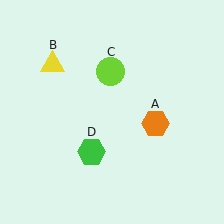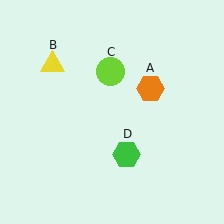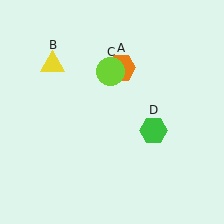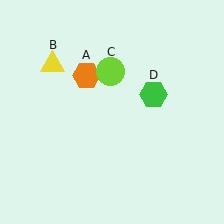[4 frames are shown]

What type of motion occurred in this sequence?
The orange hexagon (object A), green hexagon (object D) rotated counterclockwise around the center of the scene.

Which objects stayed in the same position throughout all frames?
Yellow triangle (object B) and lime circle (object C) remained stationary.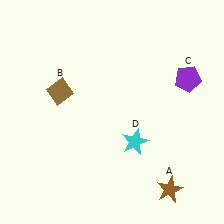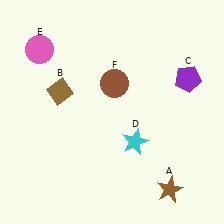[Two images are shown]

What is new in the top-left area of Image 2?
A pink circle (E) was added in the top-left area of Image 2.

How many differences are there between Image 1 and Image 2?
There are 2 differences between the two images.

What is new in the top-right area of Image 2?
A brown circle (F) was added in the top-right area of Image 2.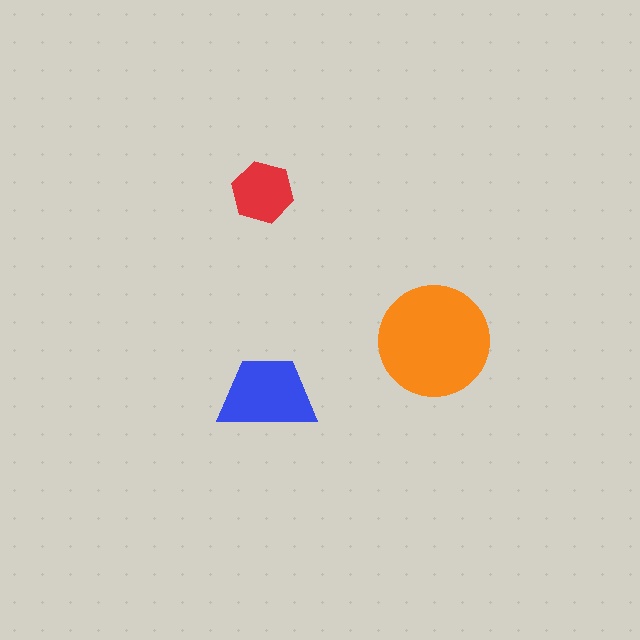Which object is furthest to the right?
The orange circle is rightmost.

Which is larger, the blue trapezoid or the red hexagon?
The blue trapezoid.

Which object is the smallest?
The red hexagon.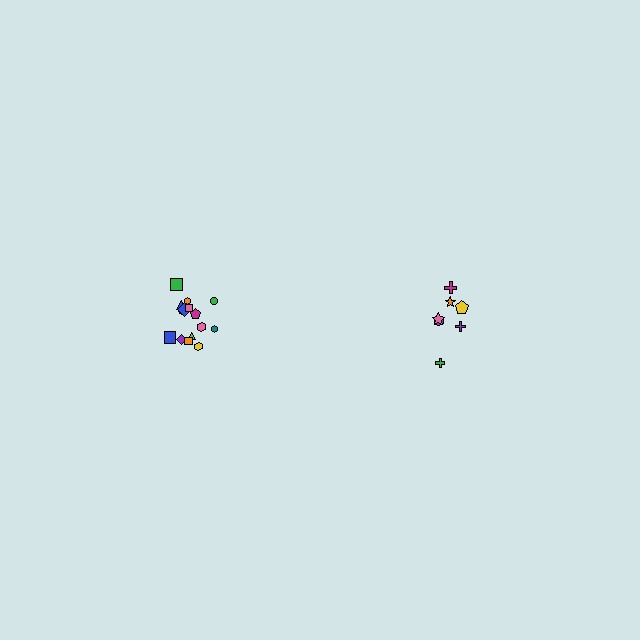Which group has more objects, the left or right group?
The left group.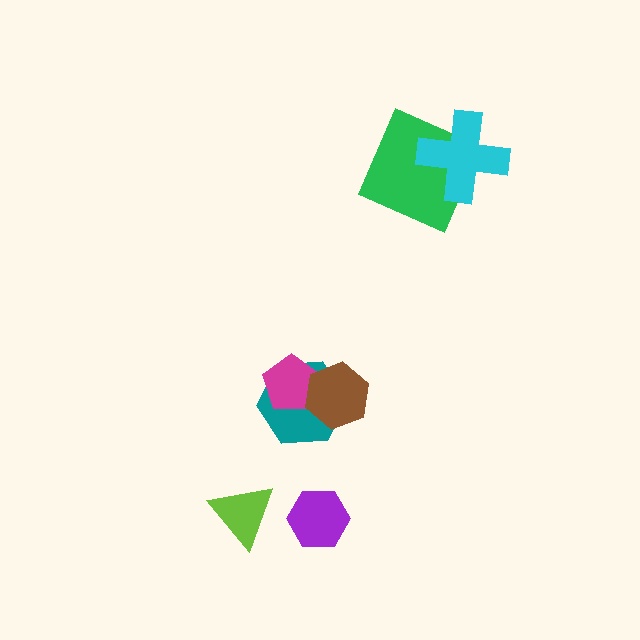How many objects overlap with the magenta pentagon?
2 objects overlap with the magenta pentagon.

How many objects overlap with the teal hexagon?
2 objects overlap with the teal hexagon.